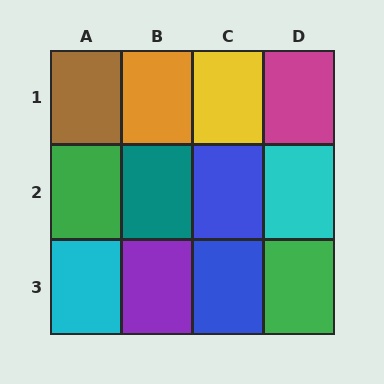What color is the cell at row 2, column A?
Green.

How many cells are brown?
1 cell is brown.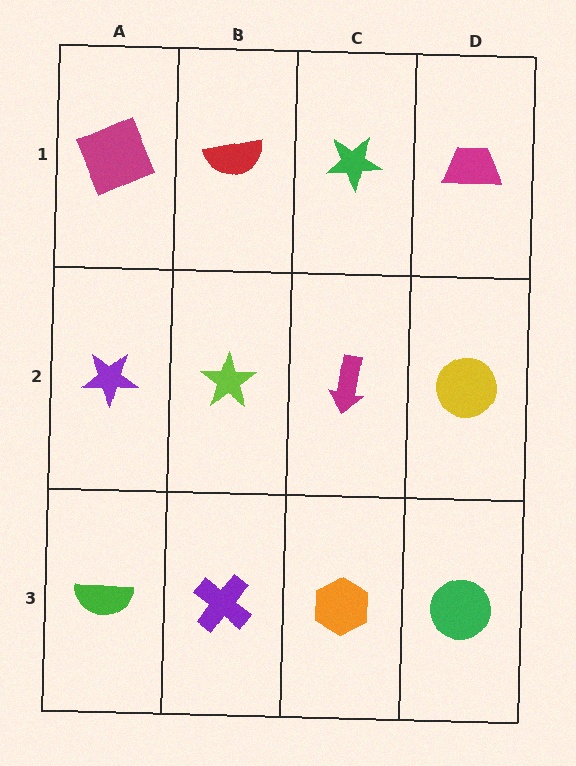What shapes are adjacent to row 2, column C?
A green star (row 1, column C), an orange hexagon (row 3, column C), a lime star (row 2, column B), a yellow circle (row 2, column D).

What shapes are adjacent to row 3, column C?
A magenta arrow (row 2, column C), a purple cross (row 3, column B), a green circle (row 3, column D).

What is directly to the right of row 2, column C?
A yellow circle.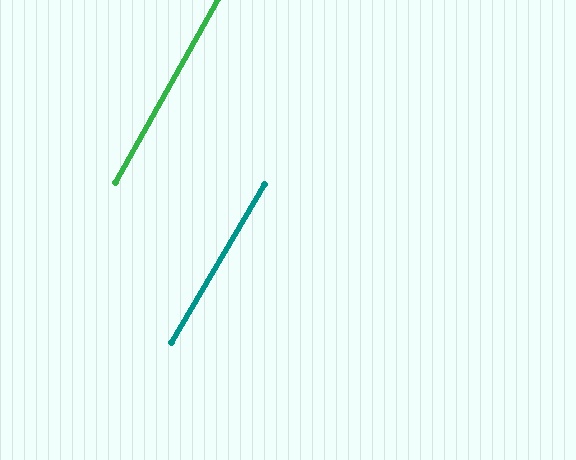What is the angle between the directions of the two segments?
Approximately 1 degree.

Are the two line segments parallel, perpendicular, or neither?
Parallel — their directions differ by only 1.5°.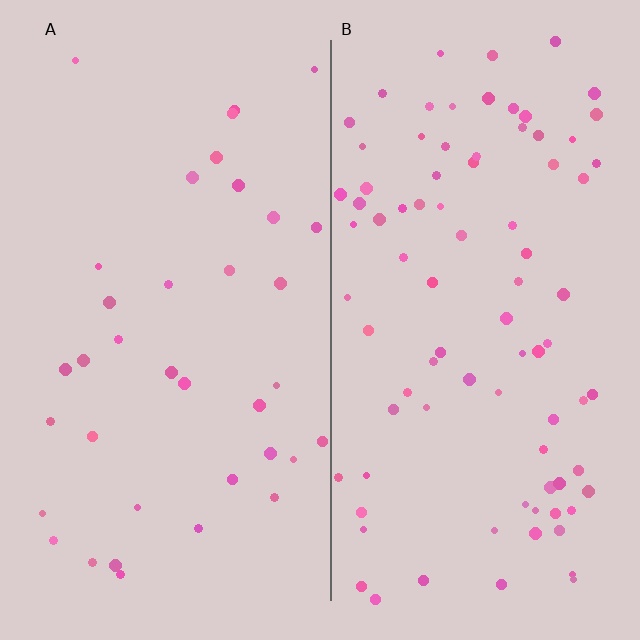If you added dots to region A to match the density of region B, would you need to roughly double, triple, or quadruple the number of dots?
Approximately double.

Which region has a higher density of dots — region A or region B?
B (the right).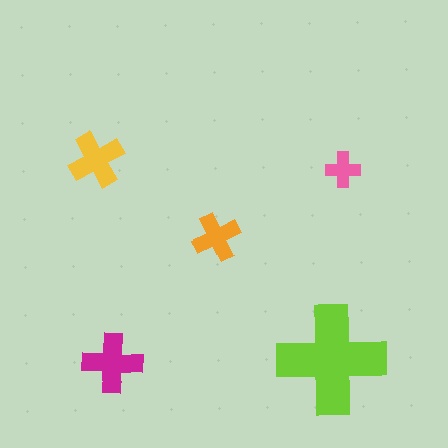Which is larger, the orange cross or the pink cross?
The orange one.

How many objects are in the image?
There are 5 objects in the image.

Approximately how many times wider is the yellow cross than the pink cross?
About 1.5 times wider.